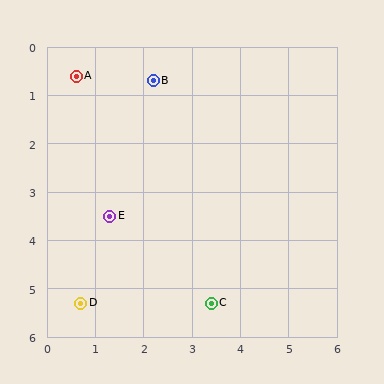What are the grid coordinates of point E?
Point E is at approximately (1.3, 3.5).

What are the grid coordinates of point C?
Point C is at approximately (3.4, 5.3).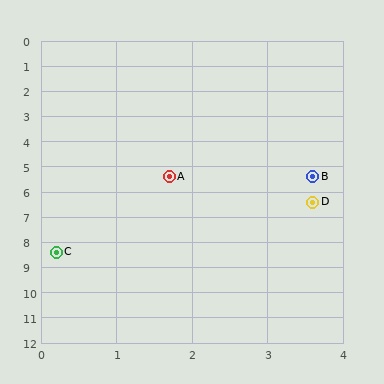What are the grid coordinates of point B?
Point B is at approximately (3.6, 5.4).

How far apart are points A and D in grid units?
Points A and D are about 2.1 grid units apart.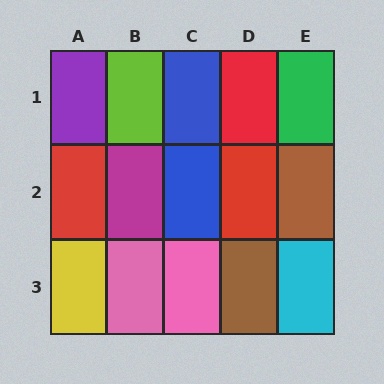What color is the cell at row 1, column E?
Green.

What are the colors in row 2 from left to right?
Red, magenta, blue, red, brown.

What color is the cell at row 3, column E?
Cyan.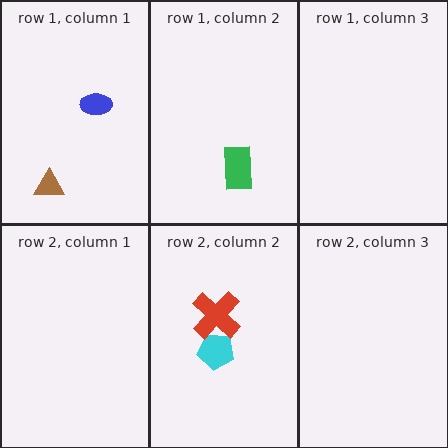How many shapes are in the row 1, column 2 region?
1.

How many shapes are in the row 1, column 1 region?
2.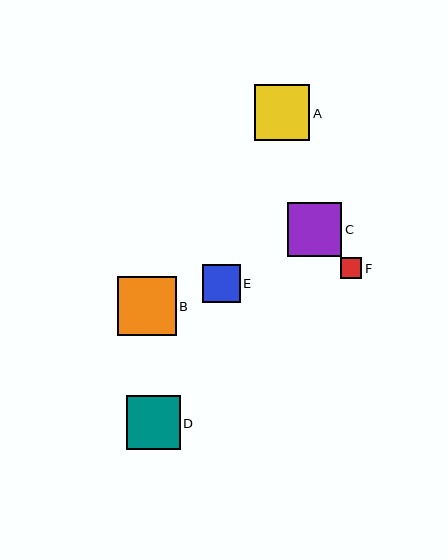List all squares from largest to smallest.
From largest to smallest: B, A, C, D, E, F.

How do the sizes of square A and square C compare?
Square A and square C are approximately the same size.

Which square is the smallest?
Square F is the smallest with a size of approximately 21 pixels.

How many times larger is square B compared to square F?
Square B is approximately 2.8 times the size of square F.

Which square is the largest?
Square B is the largest with a size of approximately 59 pixels.